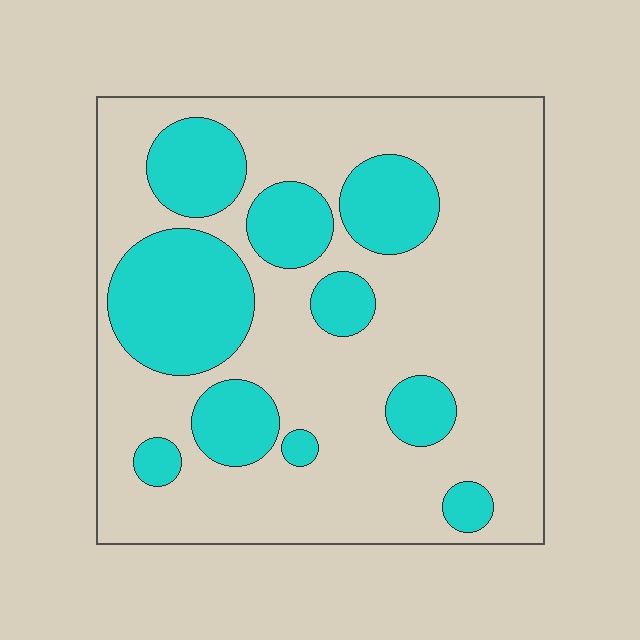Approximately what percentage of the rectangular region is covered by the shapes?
Approximately 30%.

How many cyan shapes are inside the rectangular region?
10.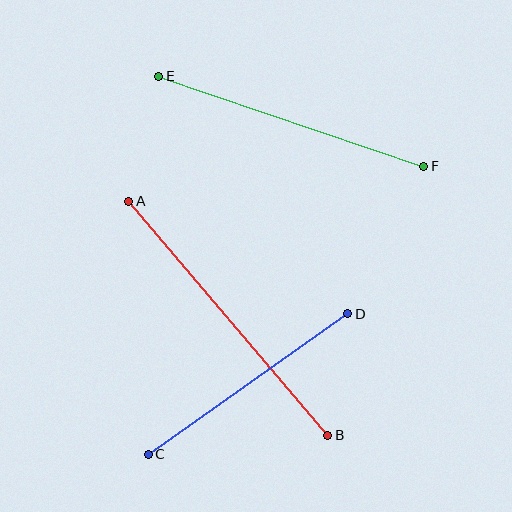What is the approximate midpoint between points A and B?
The midpoint is at approximately (228, 318) pixels.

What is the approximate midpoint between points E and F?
The midpoint is at approximately (291, 121) pixels.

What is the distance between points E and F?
The distance is approximately 280 pixels.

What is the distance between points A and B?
The distance is approximately 308 pixels.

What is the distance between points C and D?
The distance is approximately 244 pixels.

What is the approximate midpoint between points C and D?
The midpoint is at approximately (248, 384) pixels.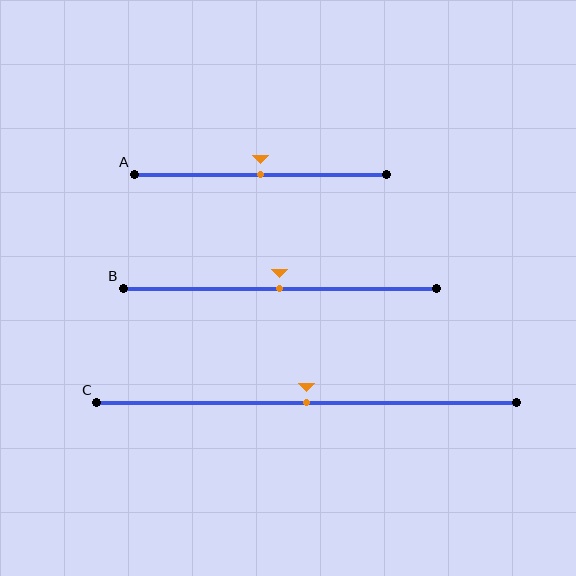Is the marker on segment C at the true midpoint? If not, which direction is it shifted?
Yes, the marker on segment C is at the true midpoint.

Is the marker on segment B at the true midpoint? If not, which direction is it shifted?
Yes, the marker on segment B is at the true midpoint.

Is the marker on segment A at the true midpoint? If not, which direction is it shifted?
Yes, the marker on segment A is at the true midpoint.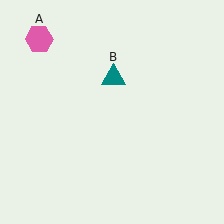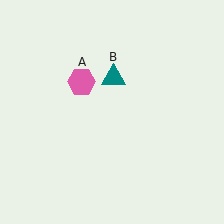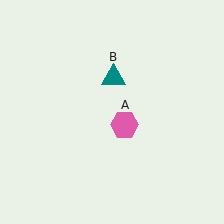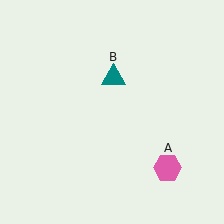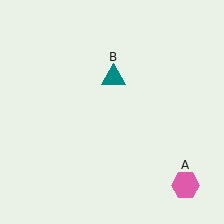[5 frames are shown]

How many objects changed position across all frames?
1 object changed position: pink hexagon (object A).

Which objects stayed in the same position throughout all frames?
Teal triangle (object B) remained stationary.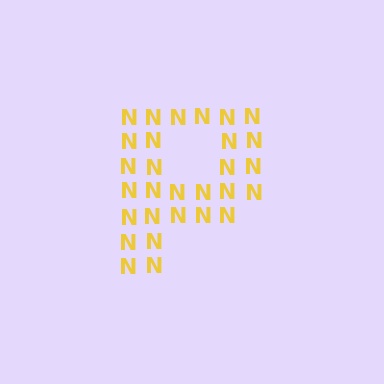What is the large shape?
The large shape is the letter P.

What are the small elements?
The small elements are letter N's.